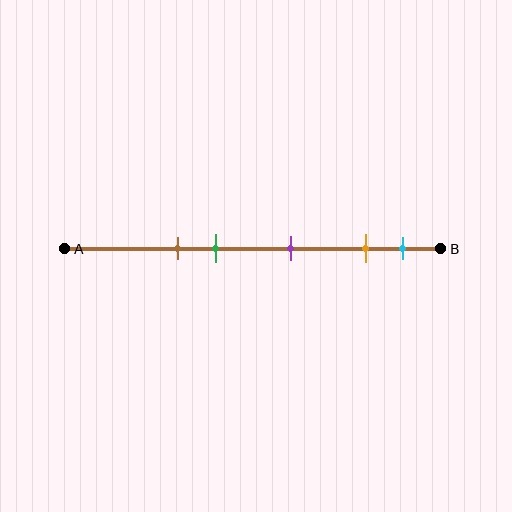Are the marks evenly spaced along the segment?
No, the marks are not evenly spaced.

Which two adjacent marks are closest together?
The orange and cyan marks are the closest adjacent pair.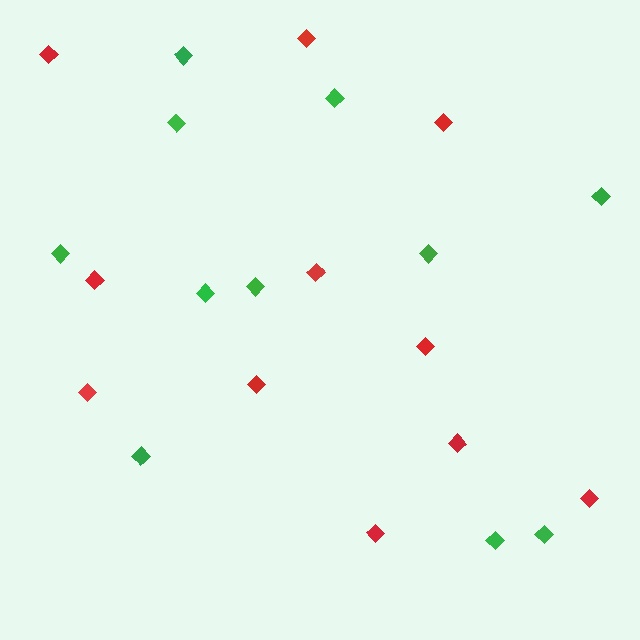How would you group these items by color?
There are 2 groups: one group of green diamonds (11) and one group of red diamonds (11).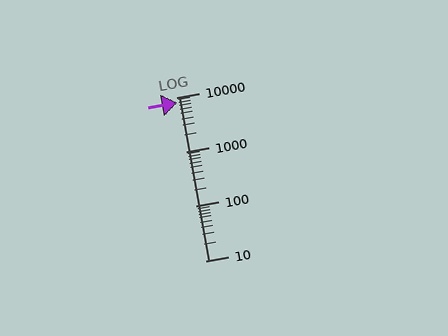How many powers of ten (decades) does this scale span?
The scale spans 3 decades, from 10 to 10000.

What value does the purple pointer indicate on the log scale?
The pointer indicates approximately 7900.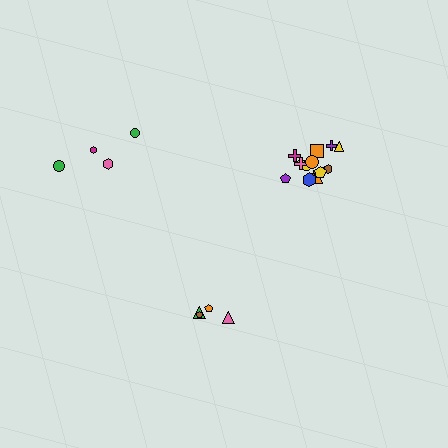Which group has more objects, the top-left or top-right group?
The top-right group.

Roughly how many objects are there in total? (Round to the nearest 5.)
Roughly 25 objects in total.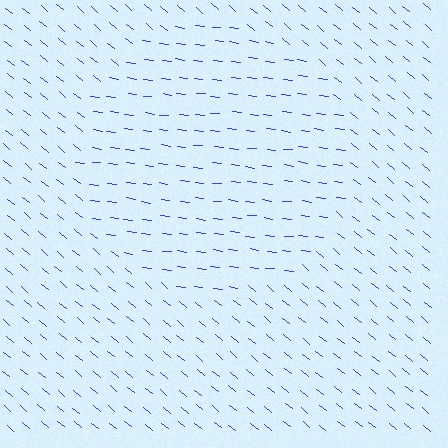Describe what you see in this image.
The image is filled with small blue line segments. A circle region in the image has lines oriented differently from the surrounding lines, creating a visible texture boundary.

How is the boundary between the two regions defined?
The boundary is defined purely by a change in line orientation (approximately 33 degrees difference). All lines are the same color and thickness.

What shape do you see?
I see a circle.